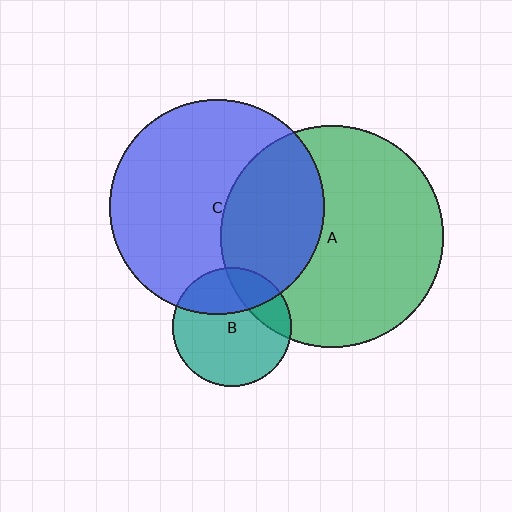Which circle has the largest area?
Circle A (green).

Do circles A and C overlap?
Yes.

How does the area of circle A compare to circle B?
Approximately 3.5 times.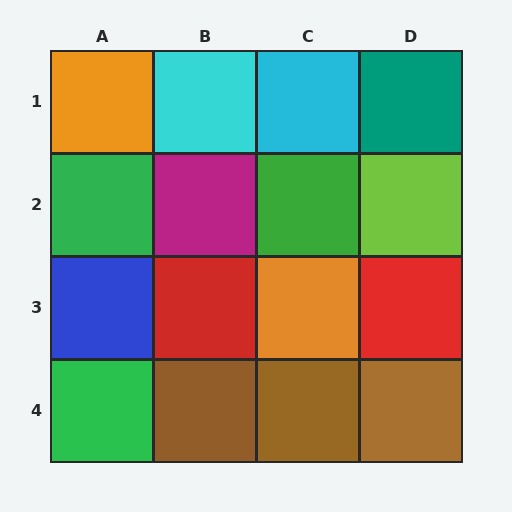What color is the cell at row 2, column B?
Magenta.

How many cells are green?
3 cells are green.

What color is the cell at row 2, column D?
Lime.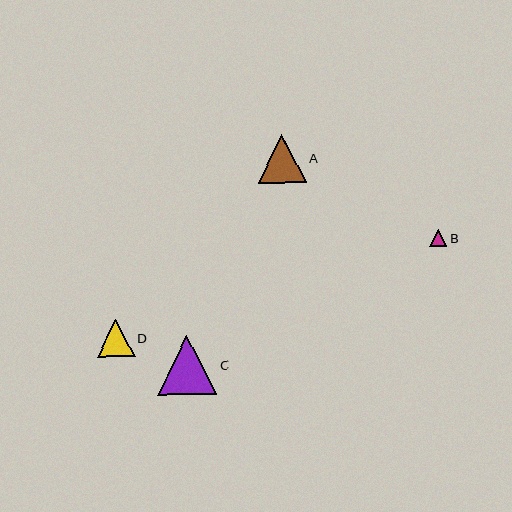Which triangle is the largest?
Triangle C is the largest with a size of approximately 59 pixels.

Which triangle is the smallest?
Triangle B is the smallest with a size of approximately 17 pixels.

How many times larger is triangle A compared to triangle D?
Triangle A is approximately 1.3 times the size of triangle D.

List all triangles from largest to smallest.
From largest to smallest: C, A, D, B.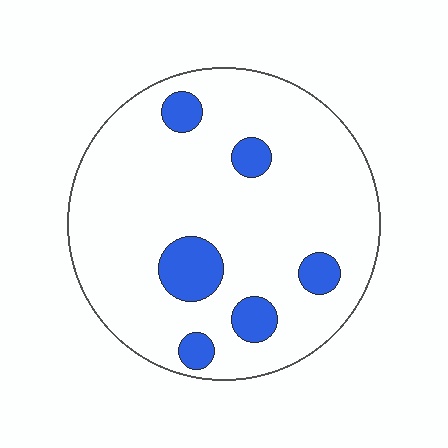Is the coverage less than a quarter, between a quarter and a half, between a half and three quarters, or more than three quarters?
Less than a quarter.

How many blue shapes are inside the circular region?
6.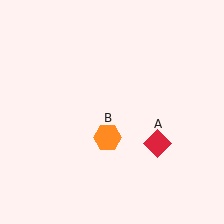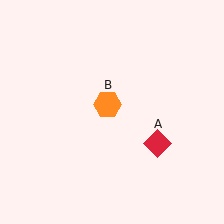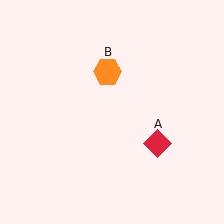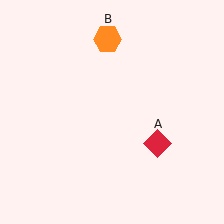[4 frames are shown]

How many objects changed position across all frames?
1 object changed position: orange hexagon (object B).